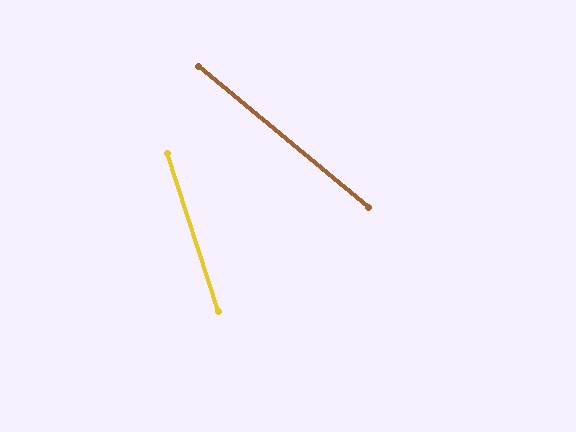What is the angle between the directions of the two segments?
Approximately 33 degrees.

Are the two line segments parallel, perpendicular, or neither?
Neither parallel nor perpendicular — they differ by about 33°.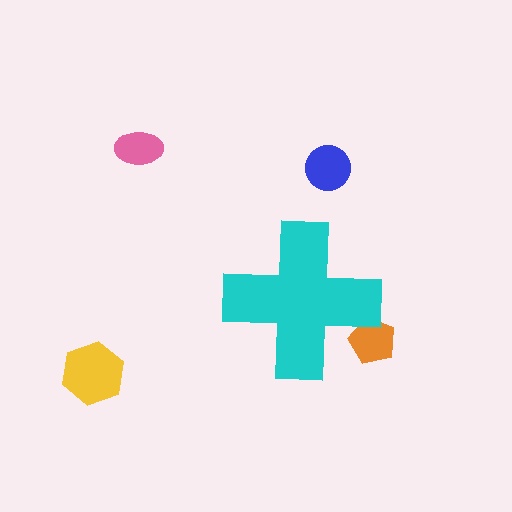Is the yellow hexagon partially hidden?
No, the yellow hexagon is fully visible.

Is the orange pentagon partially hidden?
Yes, the orange pentagon is partially hidden behind the cyan cross.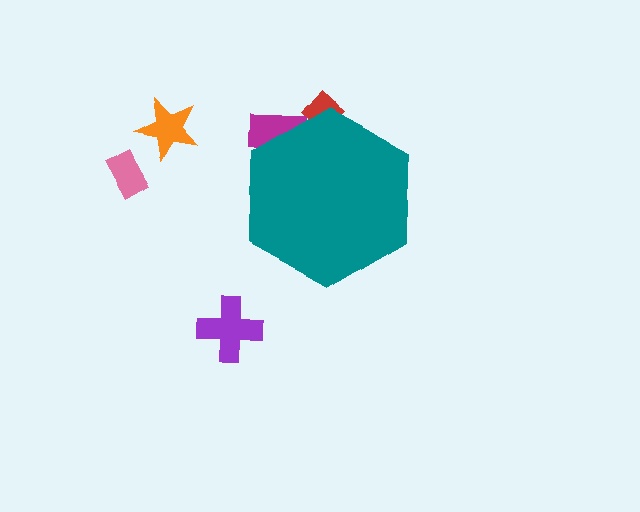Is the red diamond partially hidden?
Yes, the red diamond is partially hidden behind the teal hexagon.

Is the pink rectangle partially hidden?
No, the pink rectangle is fully visible.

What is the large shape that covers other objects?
A teal hexagon.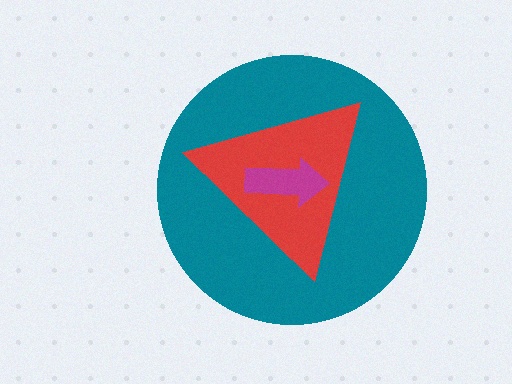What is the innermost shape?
The magenta arrow.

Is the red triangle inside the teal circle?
Yes.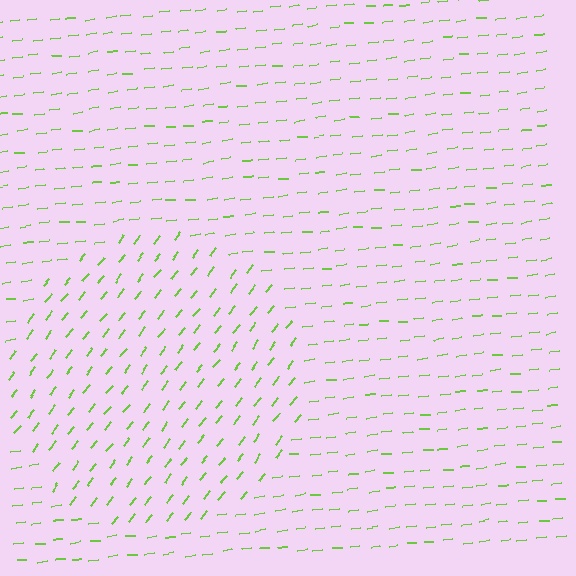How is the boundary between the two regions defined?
The boundary is defined purely by a change in line orientation (approximately 45 degrees difference). All lines are the same color and thickness.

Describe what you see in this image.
The image is filled with small lime line segments. A circle region in the image has lines oriented differently from the surrounding lines, creating a visible texture boundary.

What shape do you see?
I see a circle.